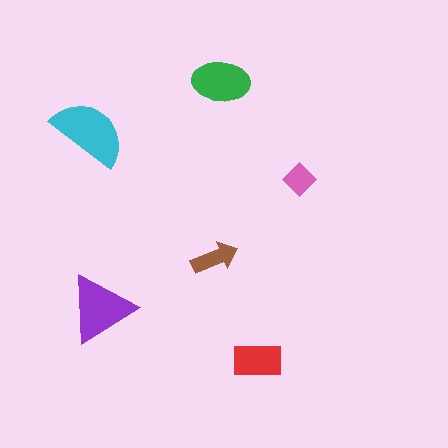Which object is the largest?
The cyan semicircle.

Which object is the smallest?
The pink diamond.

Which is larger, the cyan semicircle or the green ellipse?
The cyan semicircle.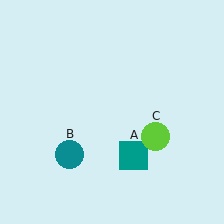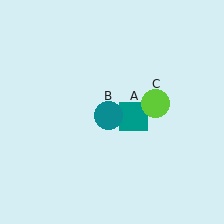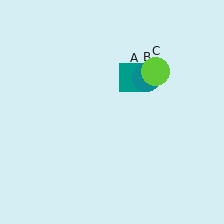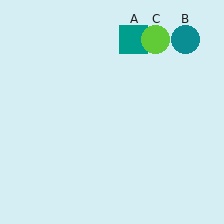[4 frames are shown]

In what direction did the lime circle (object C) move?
The lime circle (object C) moved up.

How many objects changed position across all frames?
3 objects changed position: teal square (object A), teal circle (object B), lime circle (object C).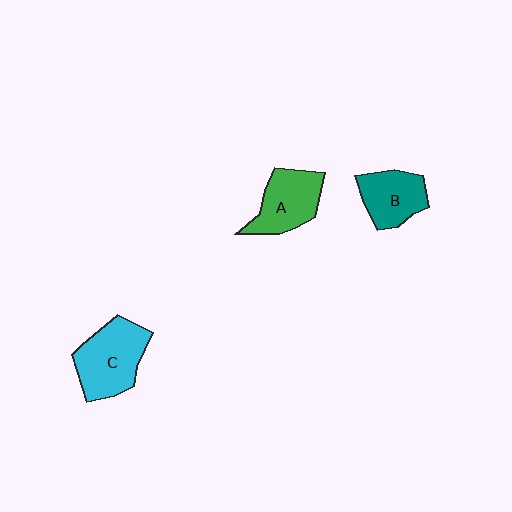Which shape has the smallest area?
Shape B (teal).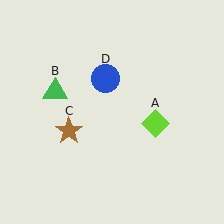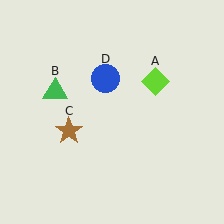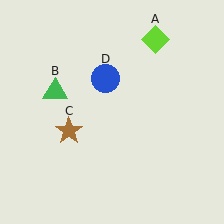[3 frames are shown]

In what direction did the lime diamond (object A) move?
The lime diamond (object A) moved up.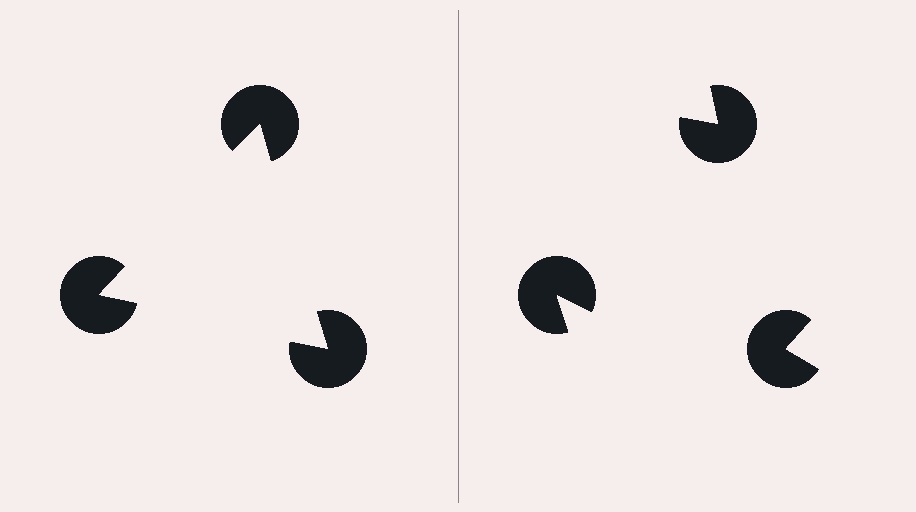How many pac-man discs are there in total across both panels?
6 — 3 on each side.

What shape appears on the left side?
An illusory triangle.